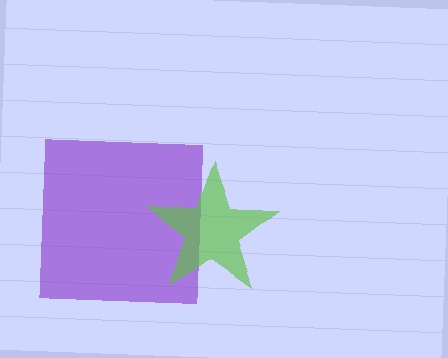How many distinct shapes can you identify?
There are 2 distinct shapes: a purple square, a lime star.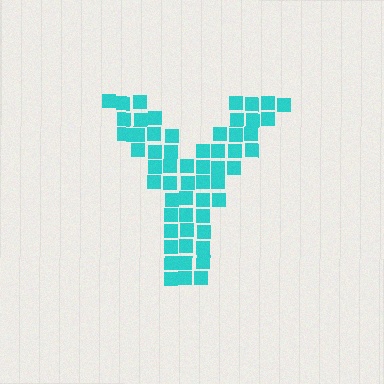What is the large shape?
The large shape is the letter Y.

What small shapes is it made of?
It is made of small squares.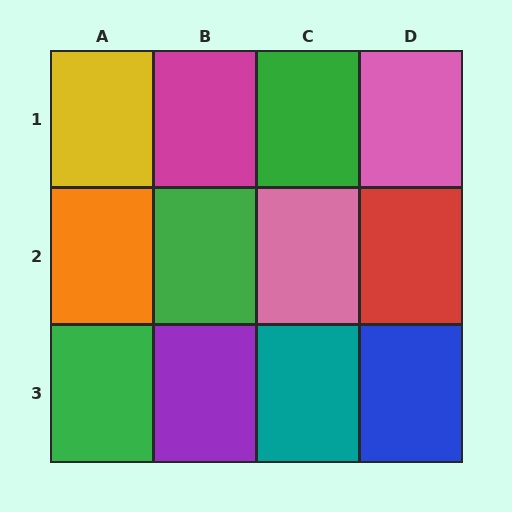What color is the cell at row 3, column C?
Teal.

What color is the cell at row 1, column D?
Pink.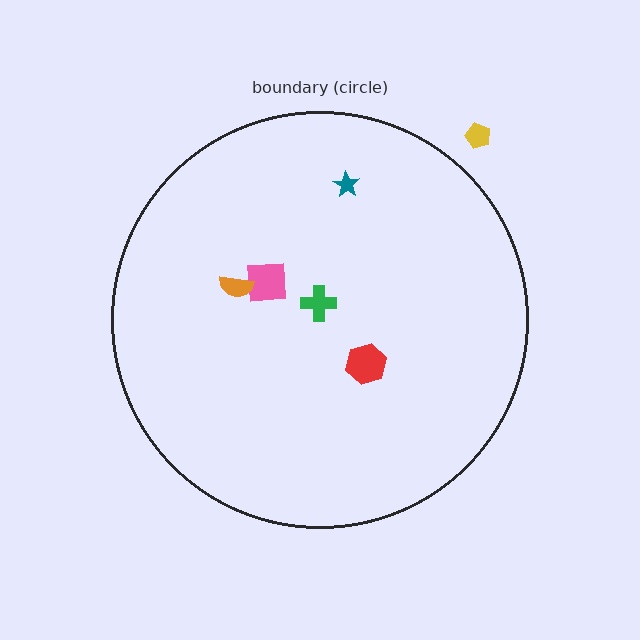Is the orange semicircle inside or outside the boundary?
Inside.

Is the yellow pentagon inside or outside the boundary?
Outside.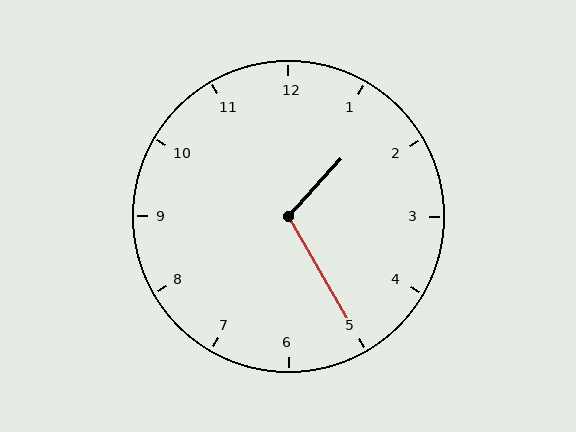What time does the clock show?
1:25.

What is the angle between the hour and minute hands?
Approximately 108 degrees.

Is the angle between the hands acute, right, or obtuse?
It is obtuse.